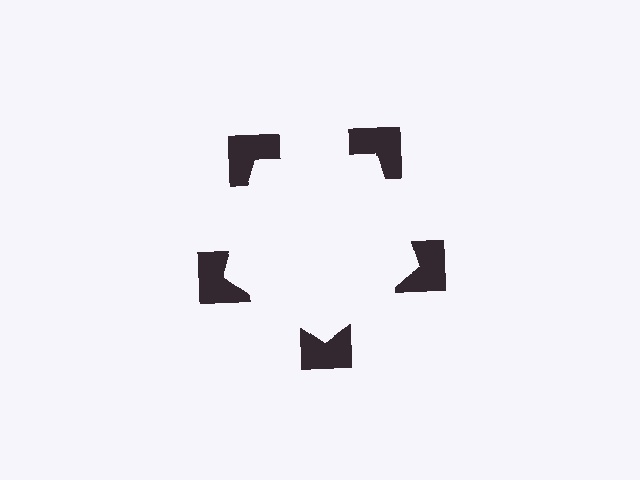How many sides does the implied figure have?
5 sides.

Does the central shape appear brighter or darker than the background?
It typically appears slightly brighter than the background, even though no actual brightness change is drawn.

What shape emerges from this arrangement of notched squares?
An illusory pentagon — its edges are inferred from the aligned wedge cuts in the notched squares, not physically drawn.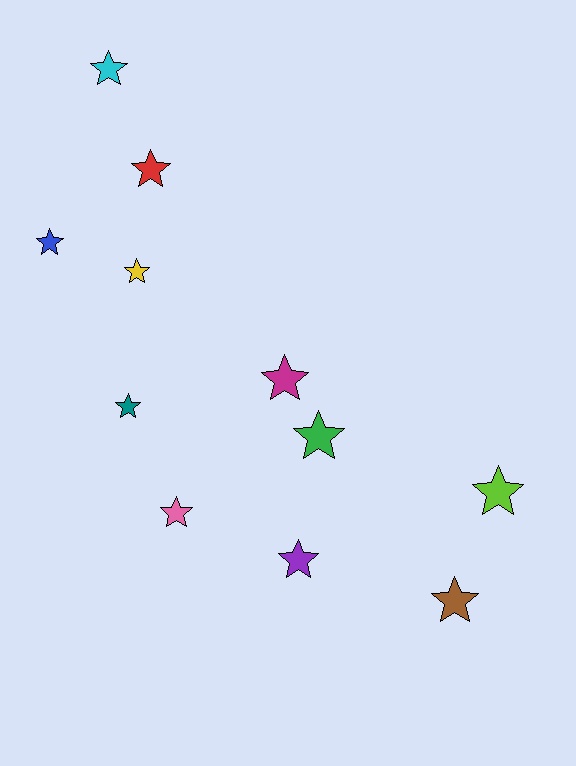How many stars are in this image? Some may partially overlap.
There are 11 stars.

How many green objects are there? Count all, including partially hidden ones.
There is 1 green object.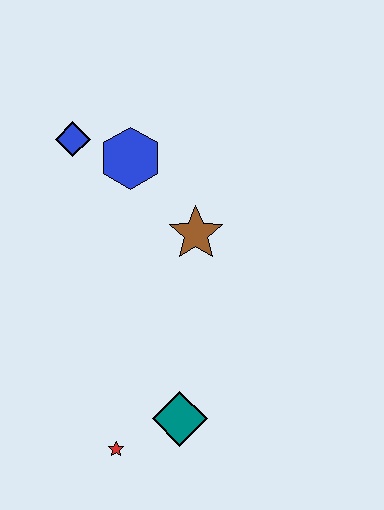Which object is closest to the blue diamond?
The blue hexagon is closest to the blue diamond.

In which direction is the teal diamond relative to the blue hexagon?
The teal diamond is below the blue hexagon.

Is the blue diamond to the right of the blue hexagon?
No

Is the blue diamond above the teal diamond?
Yes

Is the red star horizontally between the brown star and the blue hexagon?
No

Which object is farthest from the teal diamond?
The blue diamond is farthest from the teal diamond.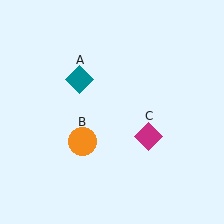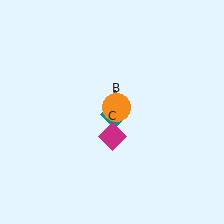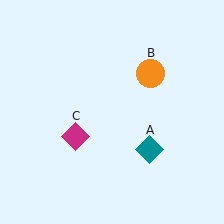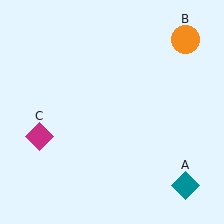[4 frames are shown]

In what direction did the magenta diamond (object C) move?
The magenta diamond (object C) moved left.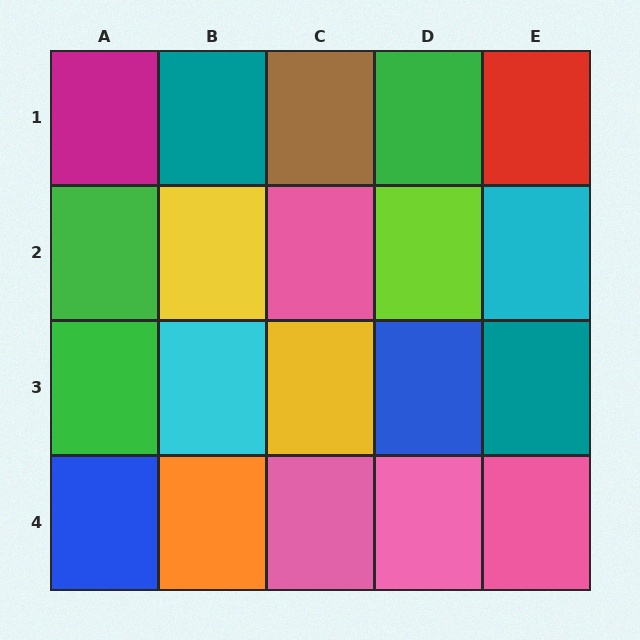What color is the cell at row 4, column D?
Pink.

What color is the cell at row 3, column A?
Green.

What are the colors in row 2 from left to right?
Green, yellow, pink, lime, cyan.